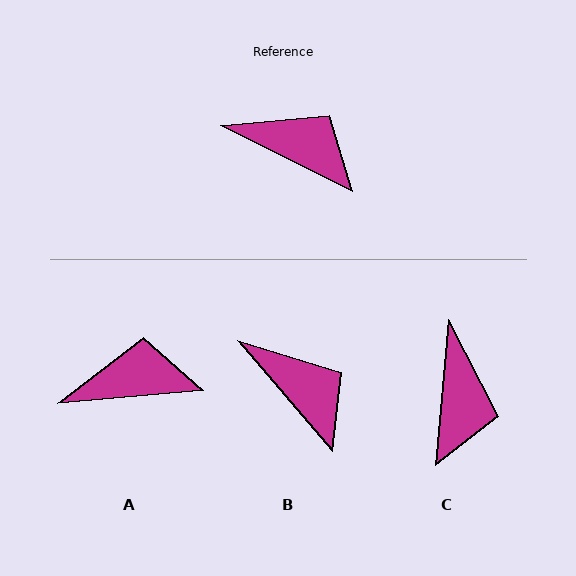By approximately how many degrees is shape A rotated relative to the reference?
Approximately 32 degrees counter-clockwise.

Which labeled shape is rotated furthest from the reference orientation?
C, about 68 degrees away.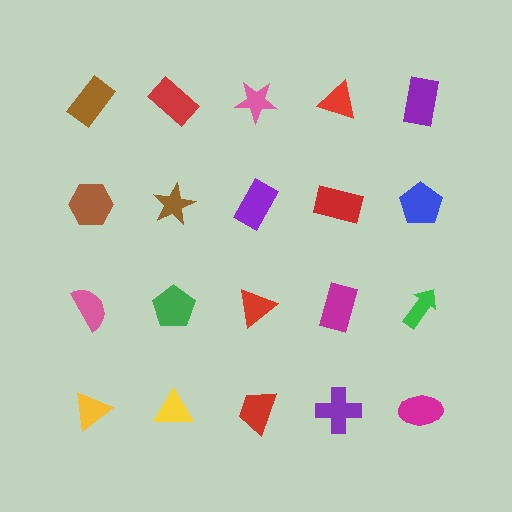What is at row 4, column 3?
A red trapezoid.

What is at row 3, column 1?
A pink semicircle.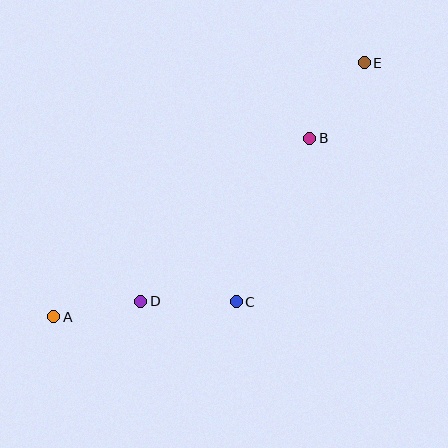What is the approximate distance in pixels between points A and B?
The distance between A and B is approximately 312 pixels.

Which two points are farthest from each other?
Points A and E are farthest from each other.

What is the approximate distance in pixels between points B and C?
The distance between B and C is approximately 179 pixels.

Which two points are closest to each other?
Points A and D are closest to each other.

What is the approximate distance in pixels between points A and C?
The distance between A and C is approximately 183 pixels.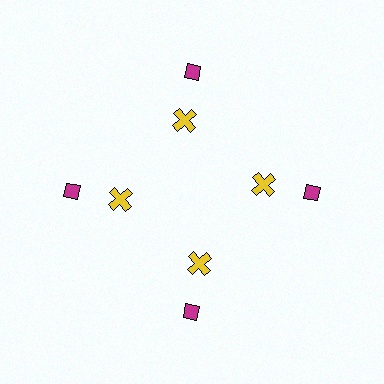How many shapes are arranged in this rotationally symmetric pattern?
There are 8 shapes, arranged in 4 groups of 2.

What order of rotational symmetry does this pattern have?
This pattern has 4-fold rotational symmetry.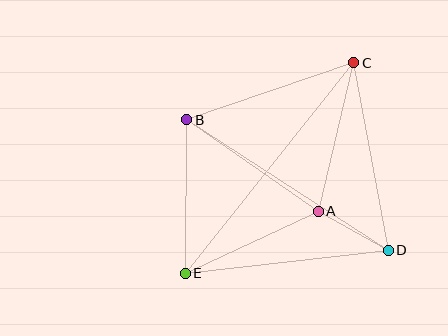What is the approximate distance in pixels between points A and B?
The distance between A and B is approximately 160 pixels.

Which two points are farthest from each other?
Points C and E are farthest from each other.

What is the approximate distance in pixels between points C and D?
The distance between C and D is approximately 191 pixels.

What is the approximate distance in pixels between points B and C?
The distance between B and C is approximately 176 pixels.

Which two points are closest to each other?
Points A and D are closest to each other.